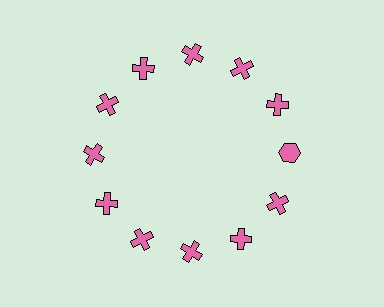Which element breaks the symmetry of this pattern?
The pink hexagon at roughly the 3 o'clock position breaks the symmetry. All other shapes are pink crosses.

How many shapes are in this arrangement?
There are 12 shapes arranged in a ring pattern.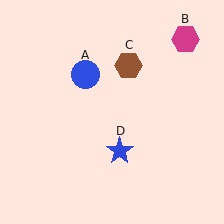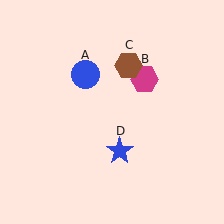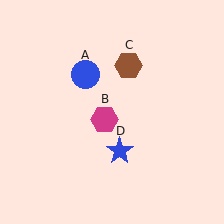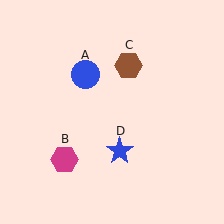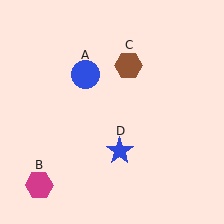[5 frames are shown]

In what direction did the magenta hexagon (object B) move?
The magenta hexagon (object B) moved down and to the left.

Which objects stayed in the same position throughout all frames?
Blue circle (object A) and brown hexagon (object C) and blue star (object D) remained stationary.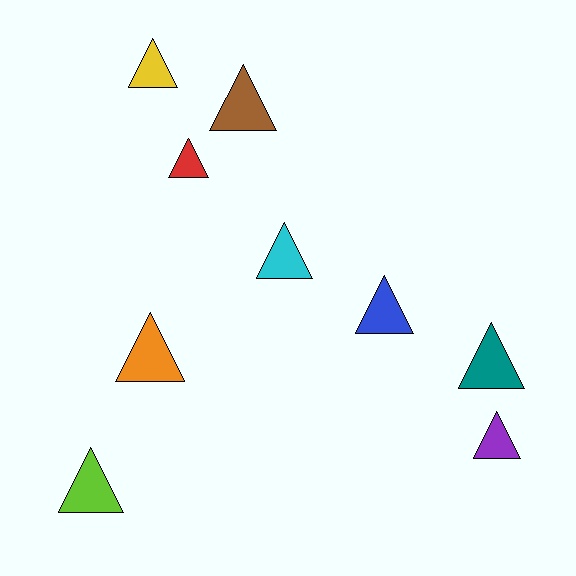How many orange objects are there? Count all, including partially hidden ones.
There is 1 orange object.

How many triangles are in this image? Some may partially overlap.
There are 9 triangles.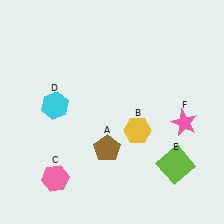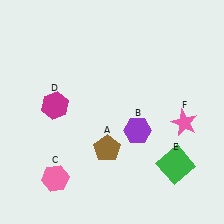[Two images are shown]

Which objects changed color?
B changed from yellow to purple. D changed from cyan to magenta. E changed from lime to green.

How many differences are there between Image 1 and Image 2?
There are 3 differences between the two images.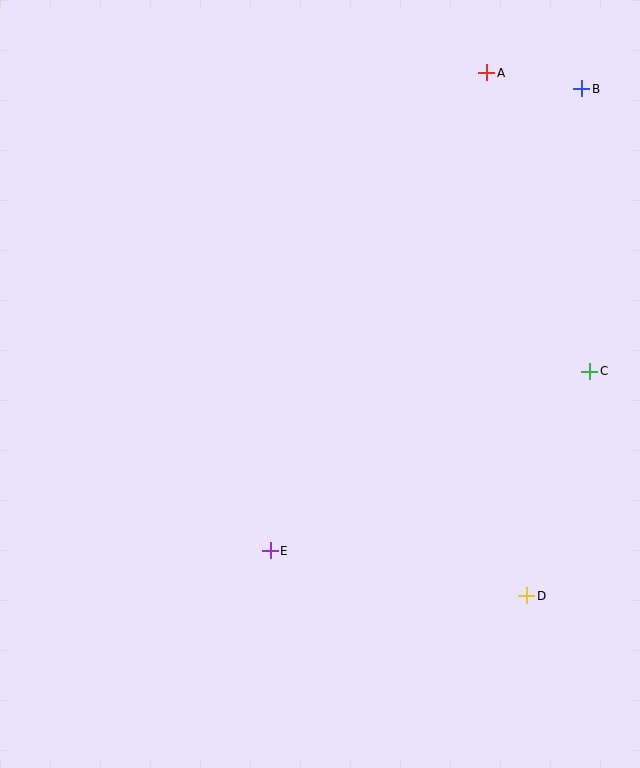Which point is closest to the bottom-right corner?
Point D is closest to the bottom-right corner.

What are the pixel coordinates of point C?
Point C is at (590, 371).